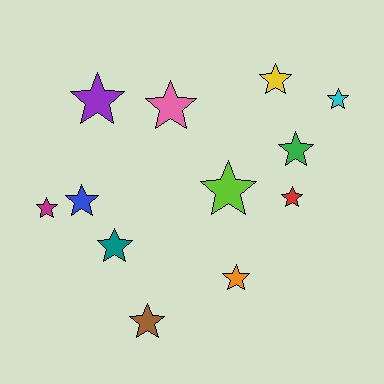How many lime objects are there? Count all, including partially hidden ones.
There is 1 lime object.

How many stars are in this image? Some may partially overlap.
There are 12 stars.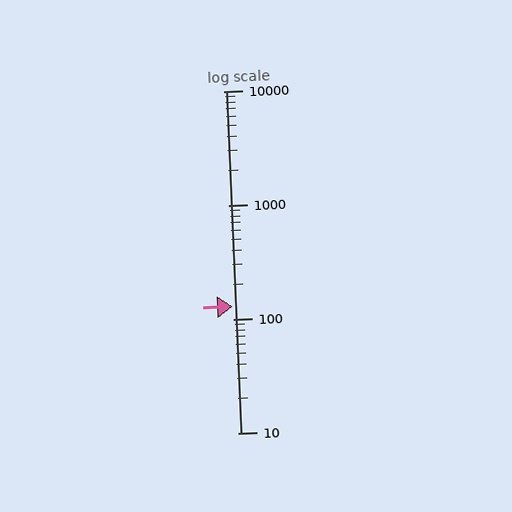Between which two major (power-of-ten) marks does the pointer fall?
The pointer is between 100 and 1000.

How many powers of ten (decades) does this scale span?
The scale spans 3 decades, from 10 to 10000.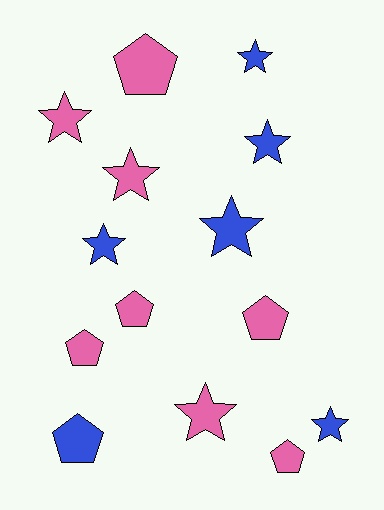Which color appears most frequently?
Pink, with 8 objects.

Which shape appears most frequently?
Star, with 8 objects.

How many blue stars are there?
There are 5 blue stars.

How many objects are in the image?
There are 14 objects.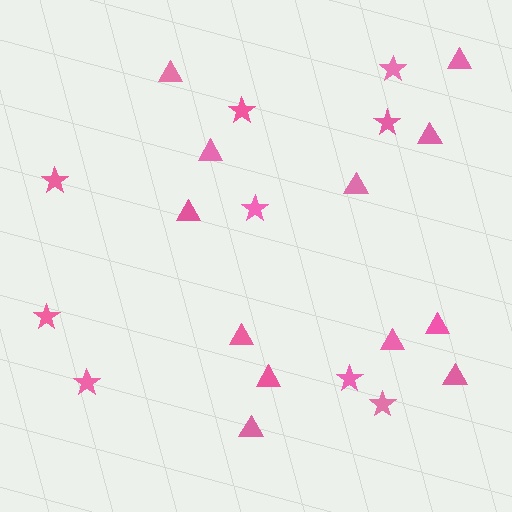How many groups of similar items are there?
There are 2 groups: one group of stars (9) and one group of triangles (12).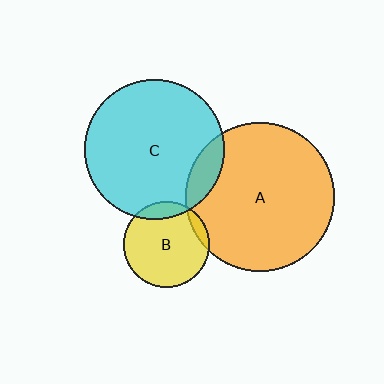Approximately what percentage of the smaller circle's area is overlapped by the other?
Approximately 10%.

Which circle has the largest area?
Circle A (orange).